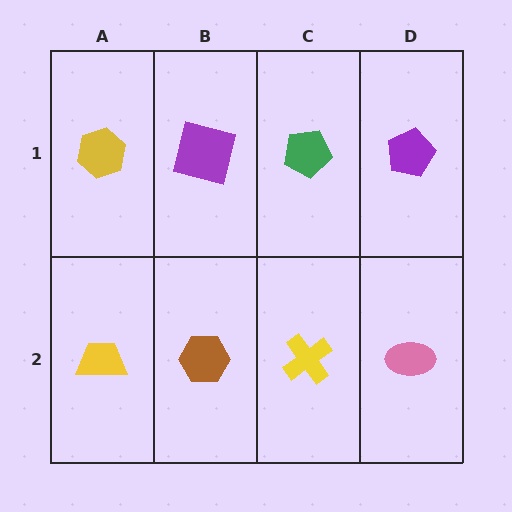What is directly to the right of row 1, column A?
A purple square.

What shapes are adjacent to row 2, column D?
A purple pentagon (row 1, column D), a yellow cross (row 2, column C).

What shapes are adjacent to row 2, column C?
A green pentagon (row 1, column C), a brown hexagon (row 2, column B), a pink ellipse (row 2, column D).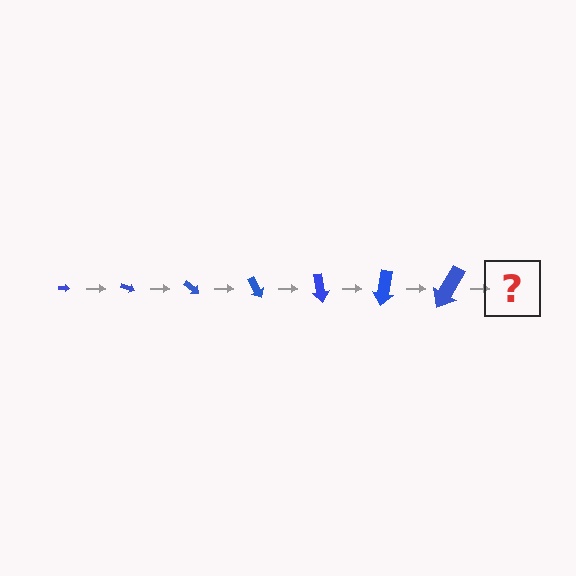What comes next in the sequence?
The next element should be an arrow, larger than the previous one and rotated 140 degrees from the start.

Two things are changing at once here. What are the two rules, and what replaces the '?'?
The two rules are that the arrow grows larger each step and it rotates 20 degrees each step. The '?' should be an arrow, larger than the previous one and rotated 140 degrees from the start.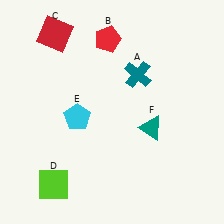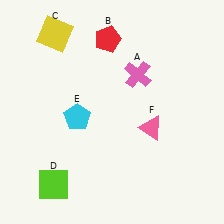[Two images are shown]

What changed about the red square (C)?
In Image 1, C is red. In Image 2, it changed to yellow.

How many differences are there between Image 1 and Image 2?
There are 3 differences between the two images.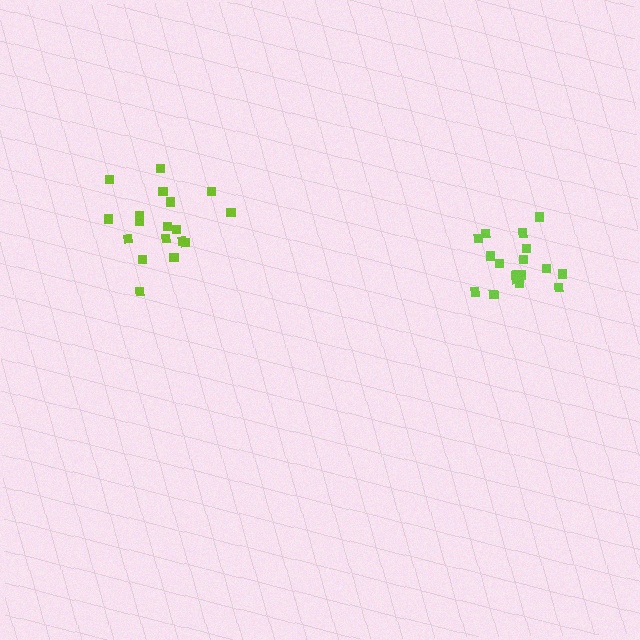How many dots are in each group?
Group 1: 18 dots, Group 2: 17 dots (35 total).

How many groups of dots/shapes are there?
There are 2 groups.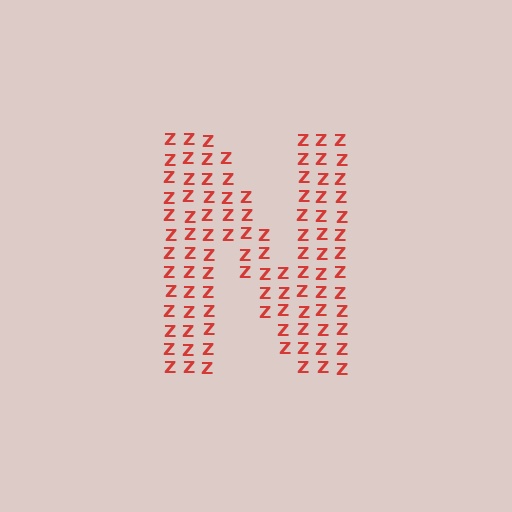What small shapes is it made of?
It is made of small letter Z's.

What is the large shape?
The large shape is the letter N.